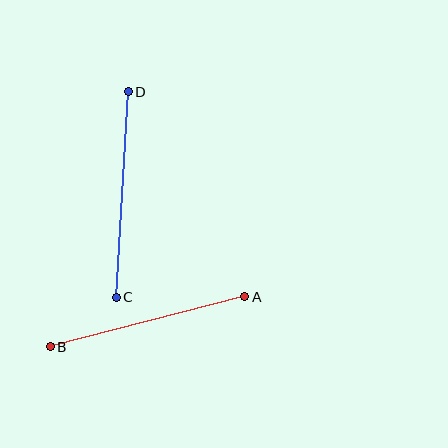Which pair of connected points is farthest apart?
Points C and D are farthest apart.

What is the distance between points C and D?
The distance is approximately 206 pixels.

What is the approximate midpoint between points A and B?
The midpoint is at approximately (147, 322) pixels.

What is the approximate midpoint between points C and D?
The midpoint is at approximately (122, 194) pixels.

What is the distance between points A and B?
The distance is approximately 201 pixels.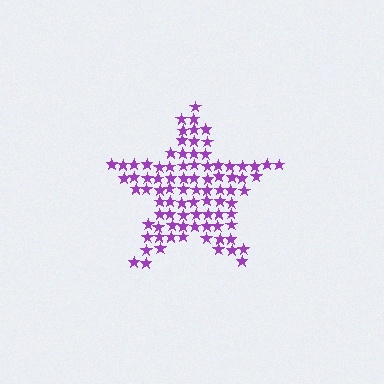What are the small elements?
The small elements are stars.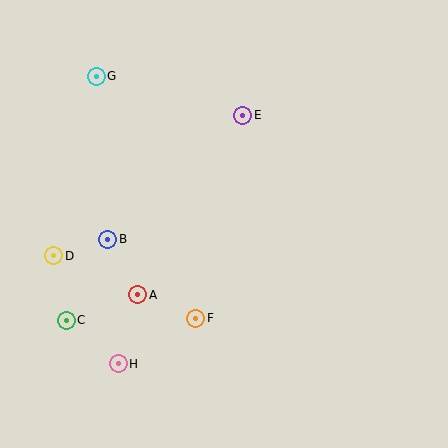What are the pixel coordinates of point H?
Point H is at (118, 364).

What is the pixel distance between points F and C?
The distance between F and C is 129 pixels.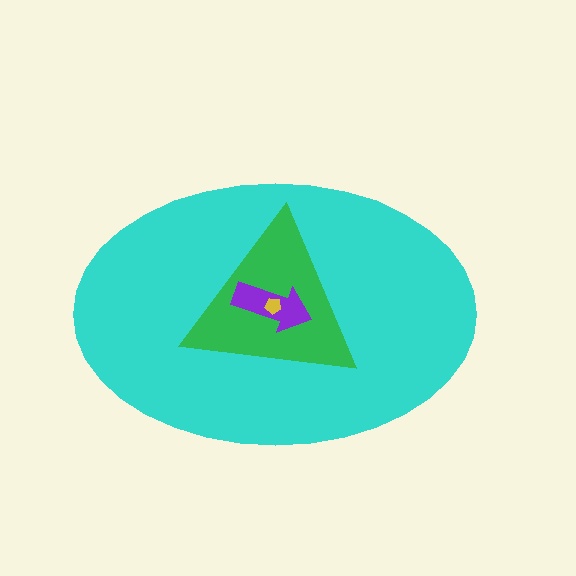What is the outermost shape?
The cyan ellipse.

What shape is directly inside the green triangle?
The purple arrow.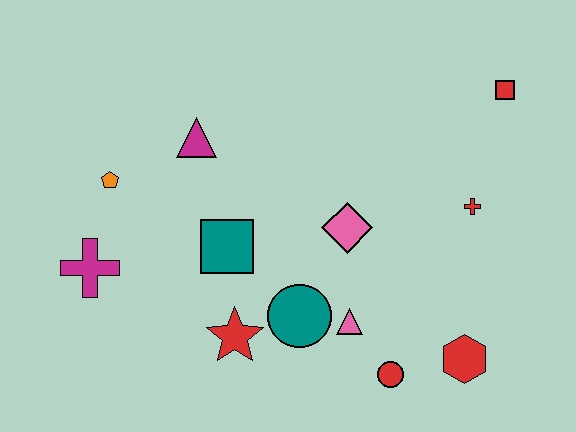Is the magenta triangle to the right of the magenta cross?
Yes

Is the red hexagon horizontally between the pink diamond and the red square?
Yes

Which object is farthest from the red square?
The magenta cross is farthest from the red square.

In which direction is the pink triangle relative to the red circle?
The pink triangle is above the red circle.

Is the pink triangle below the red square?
Yes